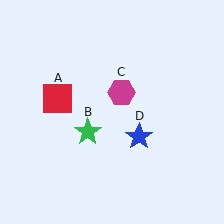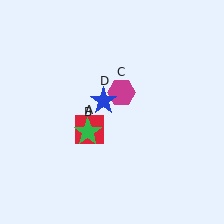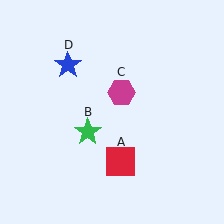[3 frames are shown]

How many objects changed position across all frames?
2 objects changed position: red square (object A), blue star (object D).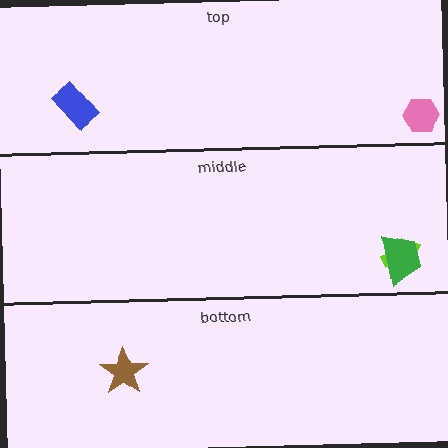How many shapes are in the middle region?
2.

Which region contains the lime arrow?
The middle region.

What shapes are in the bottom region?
The brown star.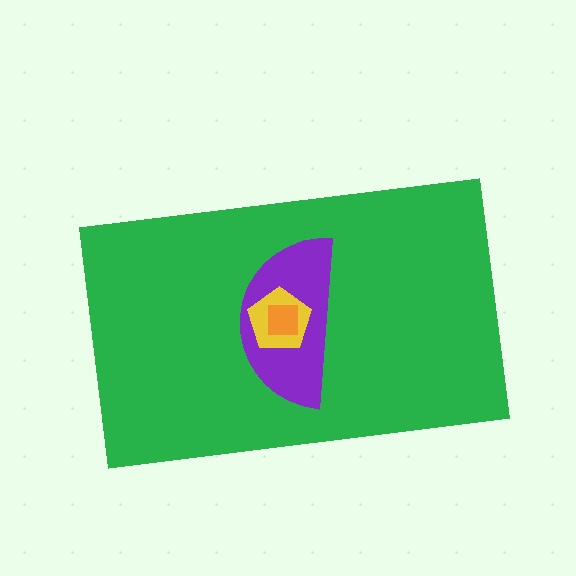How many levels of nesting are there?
4.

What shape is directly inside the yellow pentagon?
The orange square.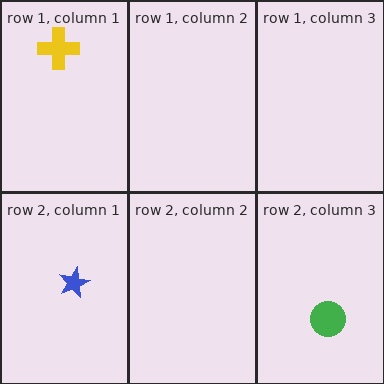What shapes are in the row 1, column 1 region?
The yellow cross.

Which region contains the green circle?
The row 2, column 3 region.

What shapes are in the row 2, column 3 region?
The green circle.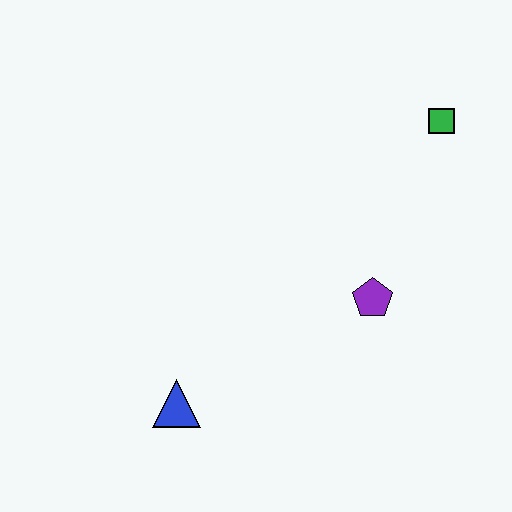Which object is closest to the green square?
The purple pentagon is closest to the green square.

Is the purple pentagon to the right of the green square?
No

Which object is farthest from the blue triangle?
The green square is farthest from the blue triangle.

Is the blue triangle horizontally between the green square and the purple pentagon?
No